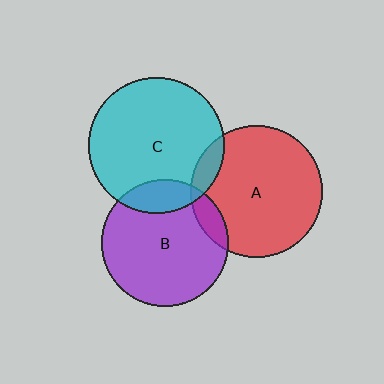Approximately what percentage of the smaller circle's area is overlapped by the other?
Approximately 10%.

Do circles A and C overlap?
Yes.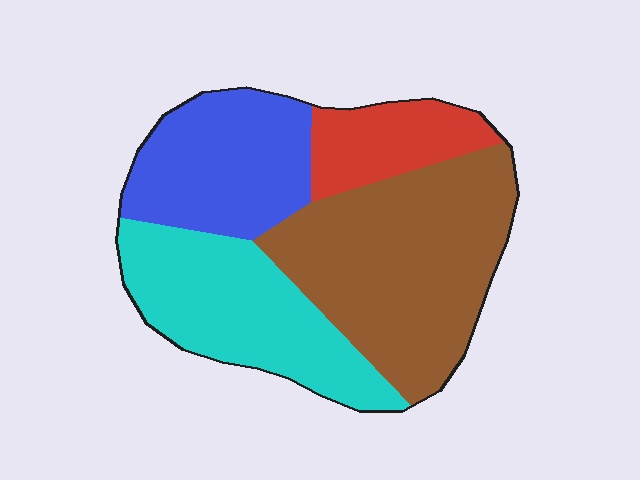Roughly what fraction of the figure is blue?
Blue takes up about one quarter (1/4) of the figure.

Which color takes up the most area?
Brown, at roughly 40%.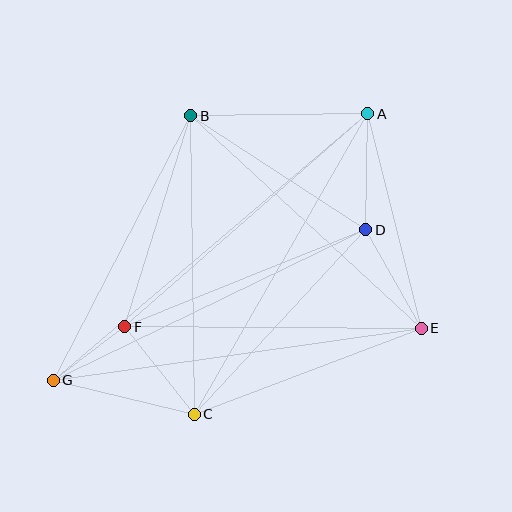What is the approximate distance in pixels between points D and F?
The distance between D and F is approximately 260 pixels.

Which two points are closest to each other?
Points F and G are closest to each other.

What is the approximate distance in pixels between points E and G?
The distance between E and G is approximately 372 pixels.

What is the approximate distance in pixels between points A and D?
The distance between A and D is approximately 116 pixels.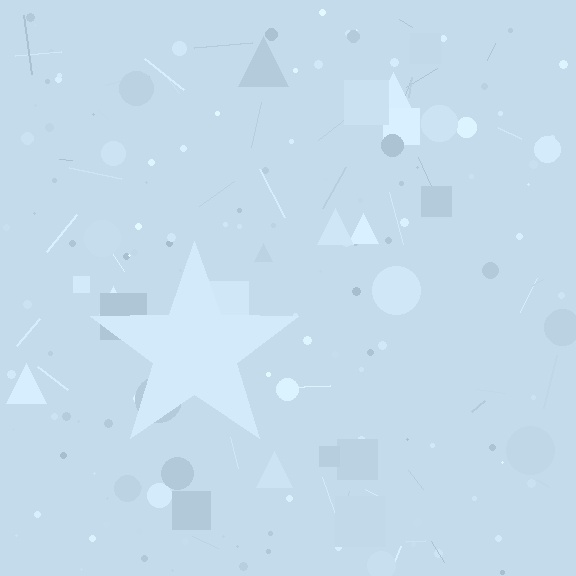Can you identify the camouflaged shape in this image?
The camouflaged shape is a star.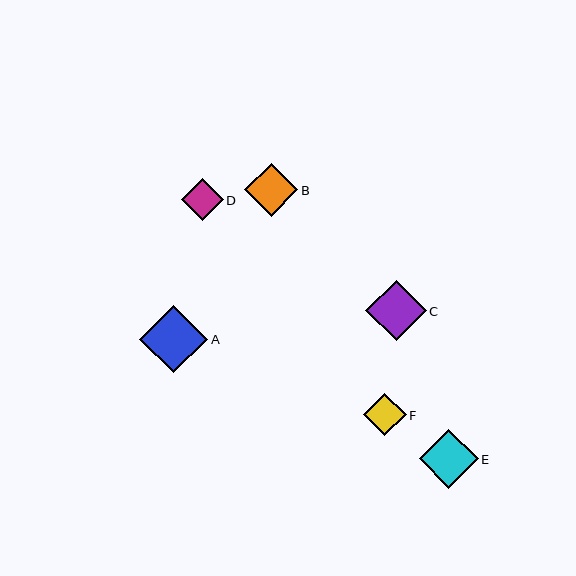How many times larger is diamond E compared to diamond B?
Diamond E is approximately 1.1 times the size of diamond B.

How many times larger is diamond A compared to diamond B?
Diamond A is approximately 1.3 times the size of diamond B.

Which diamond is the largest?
Diamond A is the largest with a size of approximately 68 pixels.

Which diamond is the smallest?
Diamond D is the smallest with a size of approximately 42 pixels.